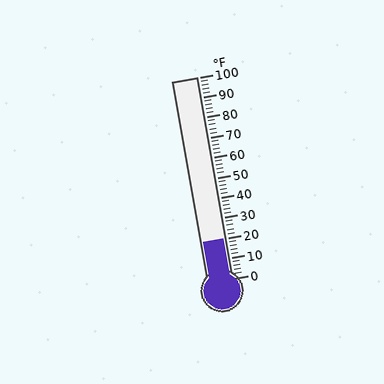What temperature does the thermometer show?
The thermometer shows approximately 20°F.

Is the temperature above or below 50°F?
The temperature is below 50°F.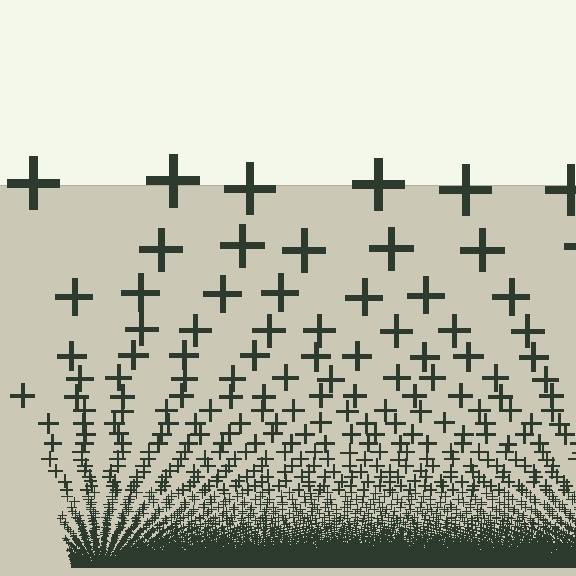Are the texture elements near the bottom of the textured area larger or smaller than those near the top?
Smaller. The gradient is inverted — elements near the bottom are smaller and denser.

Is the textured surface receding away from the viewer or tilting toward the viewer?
The surface appears to tilt toward the viewer. Texture elements get larger and sparser toward the top.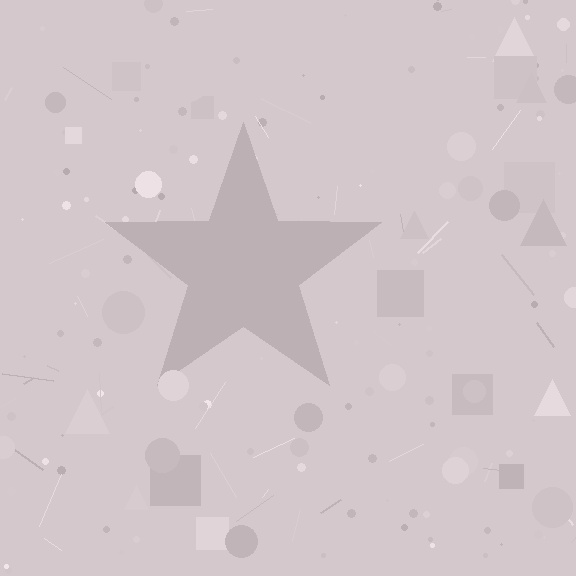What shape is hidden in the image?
A star is hidden in the image.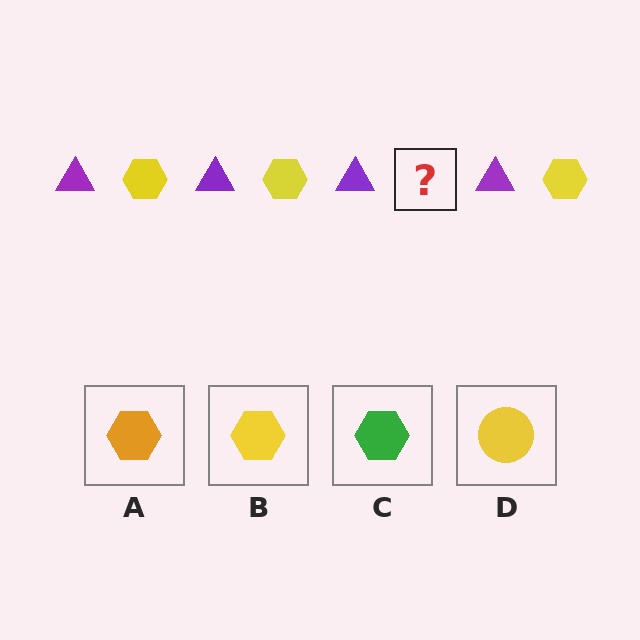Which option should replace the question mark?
Option B.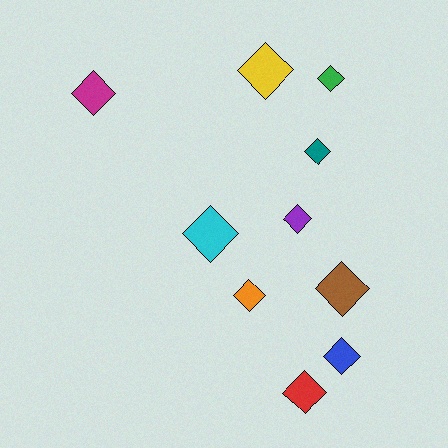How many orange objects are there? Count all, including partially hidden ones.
There is 1 orange object.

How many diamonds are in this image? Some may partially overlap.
There are 10 diamonds.